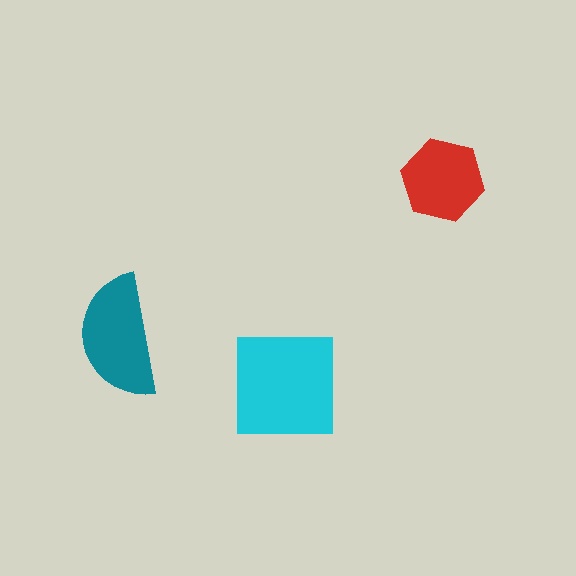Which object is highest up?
The red hexagon is topmost.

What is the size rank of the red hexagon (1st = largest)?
3rd.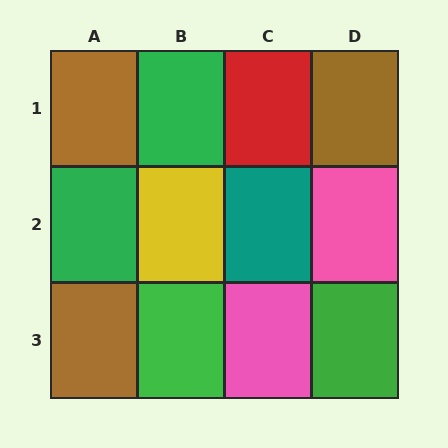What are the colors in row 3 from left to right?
Brown, green, pink, green.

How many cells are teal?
1 cell is teal.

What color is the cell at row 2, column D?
Pink.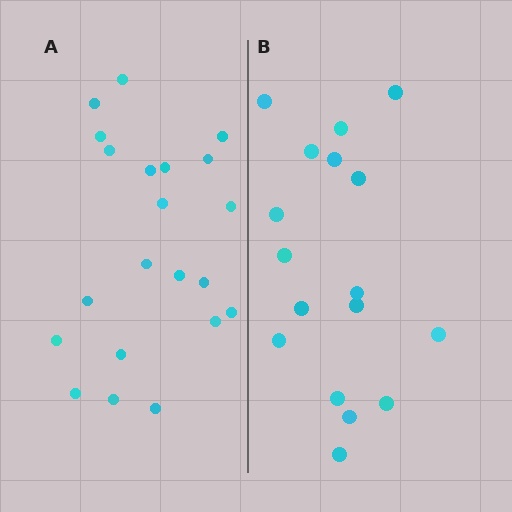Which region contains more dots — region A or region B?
Region A (the left region) has more dots.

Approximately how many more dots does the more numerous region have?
Region A has about 4 more dots than region B.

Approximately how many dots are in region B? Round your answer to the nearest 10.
About 20 dots. (The exact count is 17, which rounds to 20.)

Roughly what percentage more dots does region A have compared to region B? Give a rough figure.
About 25% more.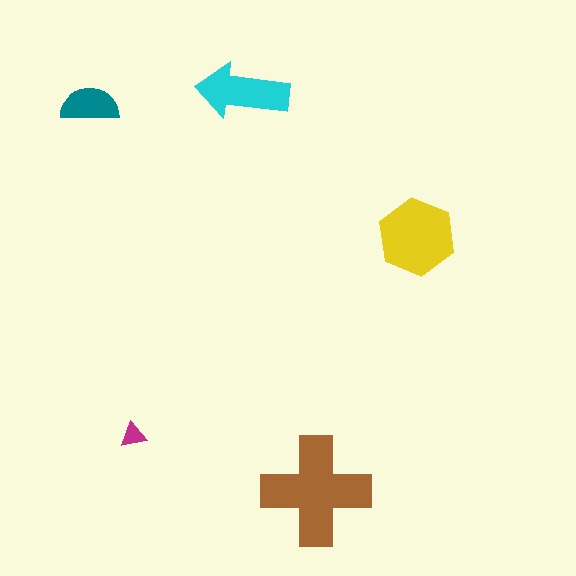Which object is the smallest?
The magenta triangle.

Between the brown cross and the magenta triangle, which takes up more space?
The brown cross.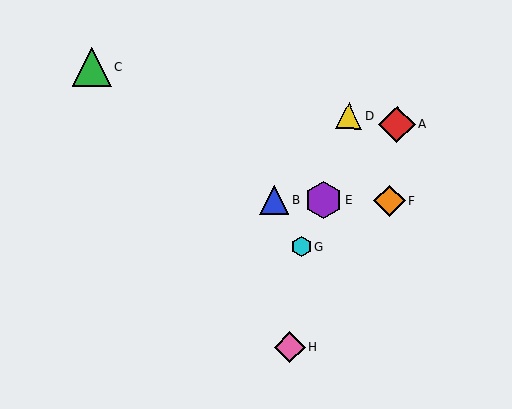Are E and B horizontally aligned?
Yes, both are at y≈200.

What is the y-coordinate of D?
Object D is at y≈116.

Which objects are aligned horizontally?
Objects B, E, F are aligned horizontally.